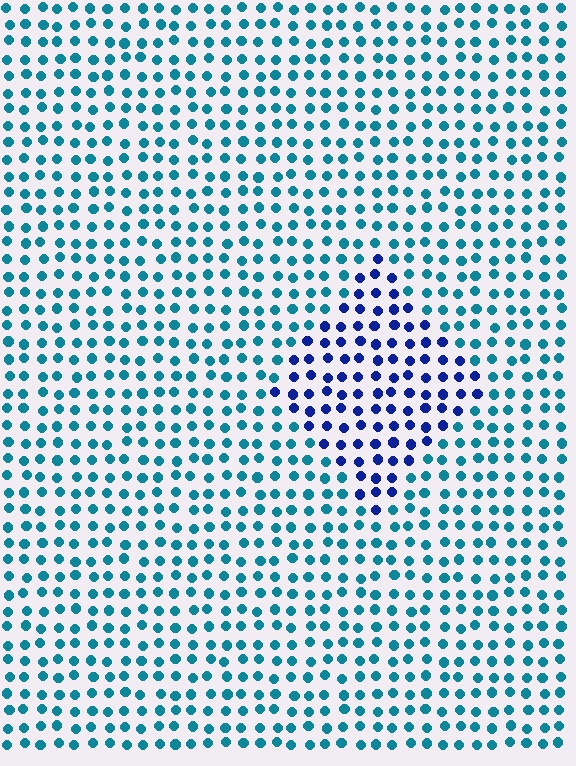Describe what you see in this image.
The image is filled with small teal elements in a uniform arrangement. A diamond-shaped region is visible where the elements are tinted to a slightly different hue, forming a subtle color boundary.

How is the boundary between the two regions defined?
The boundary is defined purely by a slight shift in hue (about 44 degrees). Spacing, size, and orientation are identical on both sides.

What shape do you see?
I see a diamond.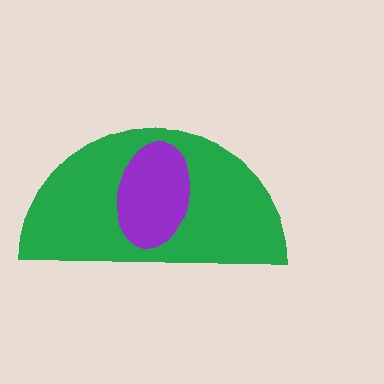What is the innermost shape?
The purple ellipse.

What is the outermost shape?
The green semicircle.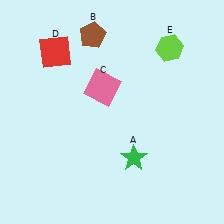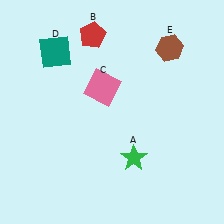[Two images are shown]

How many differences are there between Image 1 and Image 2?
There are 3 differences between the two images.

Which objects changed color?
B changed from brown to red. D changed from red to teal. E changed from lime to brown.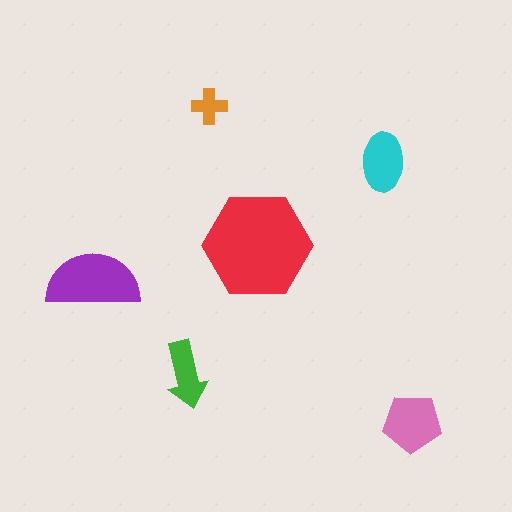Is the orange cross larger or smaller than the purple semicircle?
Smaller.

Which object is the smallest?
The orange cross.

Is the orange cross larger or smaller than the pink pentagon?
Smaller.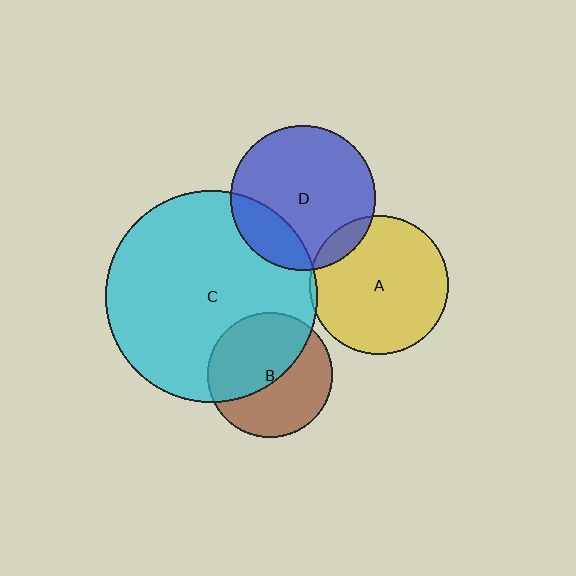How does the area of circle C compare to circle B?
Approximately 2.9 times.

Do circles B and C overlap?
Yes.